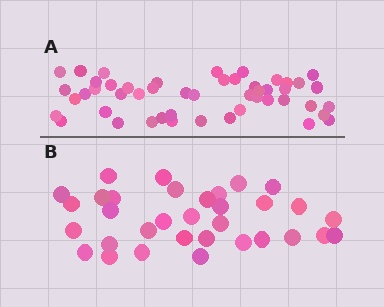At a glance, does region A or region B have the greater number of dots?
Region A (the top region) has more dots.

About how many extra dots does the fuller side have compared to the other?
Region A has approximately 15 more dots than region B.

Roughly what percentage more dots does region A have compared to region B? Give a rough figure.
About 50% more.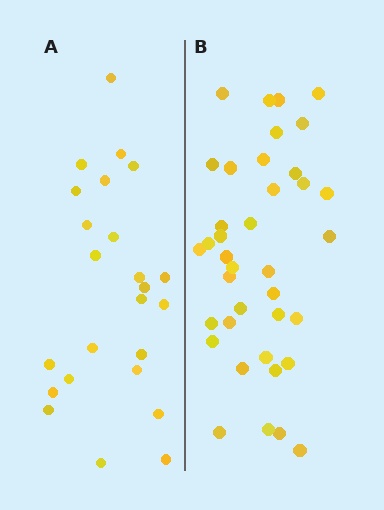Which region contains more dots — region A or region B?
Region B (the right region) has more dots.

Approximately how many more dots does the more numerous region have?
Region B has approximately 15 more dots than region A.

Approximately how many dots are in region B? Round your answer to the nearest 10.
About 40 dots. (The exact count is 38, which rounds to 40.)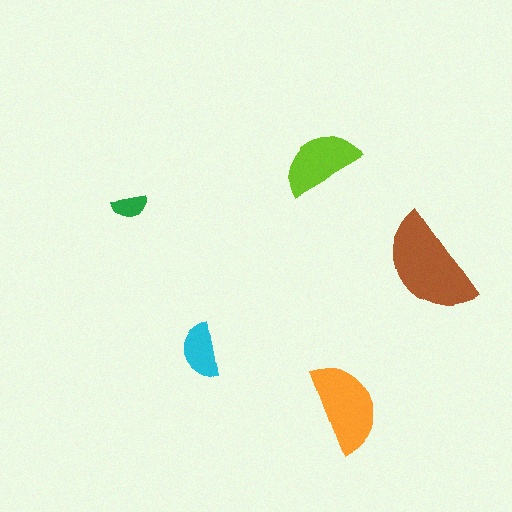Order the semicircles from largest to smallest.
the brown one, the orange one, the lime one, the cyan one, the green one.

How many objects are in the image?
There are 5 objects in the image.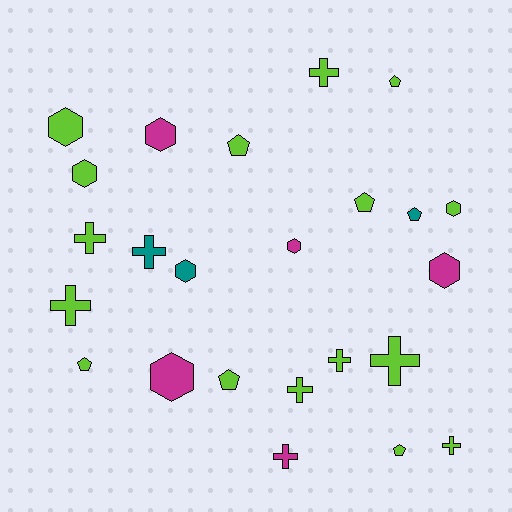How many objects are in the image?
There are 24 objects.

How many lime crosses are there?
There are 7 lime crosses.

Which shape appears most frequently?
Cross, with 9 objects.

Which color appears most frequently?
Lime, with 16 objects.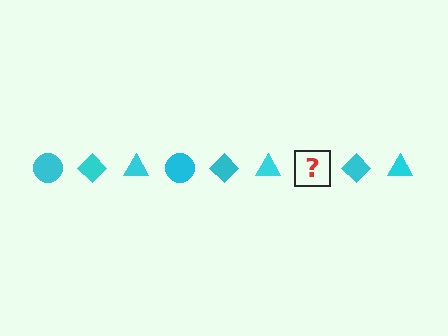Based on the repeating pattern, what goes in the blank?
The blank should be a cyan circle.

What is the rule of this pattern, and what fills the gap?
The rule is that the pattern cycles through circle, diamond, triangle shapes in cyan. The gap should be filled with a cyan circle.